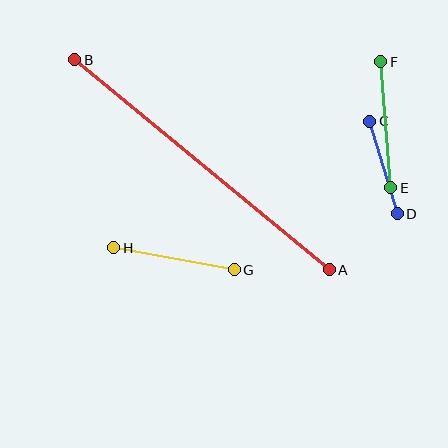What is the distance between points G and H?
The distance is approximately 122 pixels.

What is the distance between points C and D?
The distance is approximately 97 pixels.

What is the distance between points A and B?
The distance is approximately 330 pixels.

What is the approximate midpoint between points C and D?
The midpoint is at approximately (383, 168) pixels.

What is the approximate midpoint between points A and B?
The midpoint is at approximately (202, 165) pixels.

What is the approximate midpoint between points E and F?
The midpoint is at approximately (386, 125) pixels.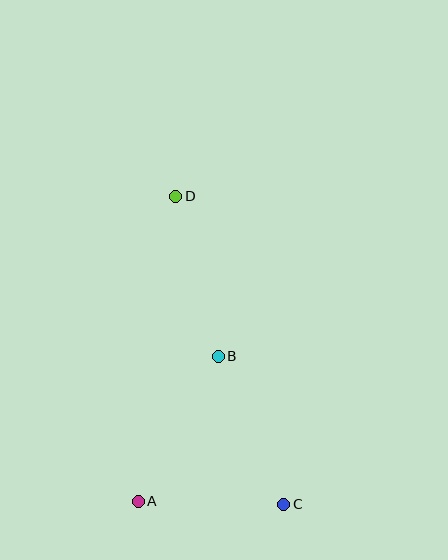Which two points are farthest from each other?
Points C and D are farthest from each other.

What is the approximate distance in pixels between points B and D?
The distance between B and D is approximately 165 pixels.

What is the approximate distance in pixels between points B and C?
The distance between B and C is approximately 162 pixels.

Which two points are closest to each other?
Points A and C are closest to each other.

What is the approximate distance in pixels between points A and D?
The distance between A and D is approximately 307 pixels.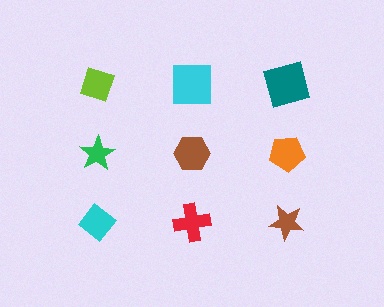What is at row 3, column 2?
A red cross.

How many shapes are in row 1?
3 shapes.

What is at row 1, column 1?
A lime diamond.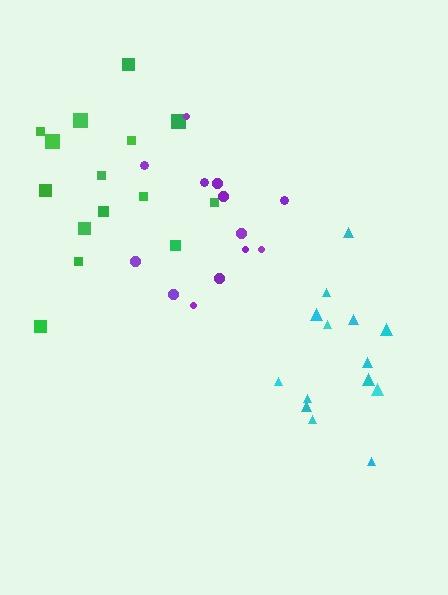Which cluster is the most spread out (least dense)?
Green.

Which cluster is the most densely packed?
Cyan.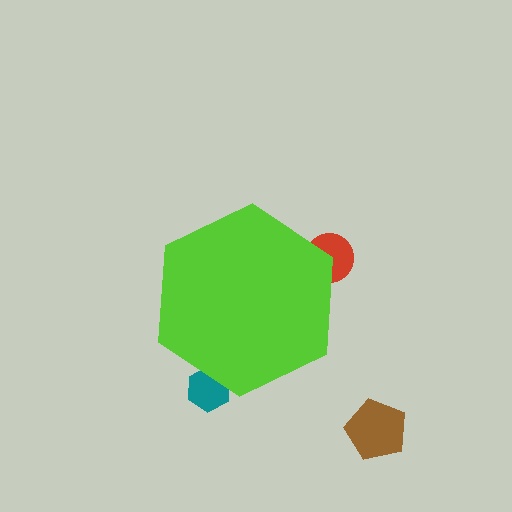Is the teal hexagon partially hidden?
Yes, the teal hexagon is partially hidden behind the lime hexagon.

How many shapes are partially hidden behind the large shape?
2 shapes are partially hidden.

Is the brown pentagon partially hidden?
No, the brown pentagon is fully visible.